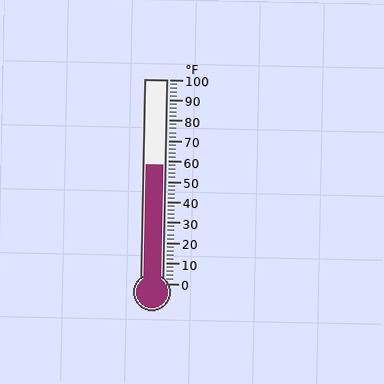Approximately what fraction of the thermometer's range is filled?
The thermometer is filled to approximately 60% of its range.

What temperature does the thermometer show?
The thermometer shows approximately 58°F.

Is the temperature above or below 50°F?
The temperature is above 50°F.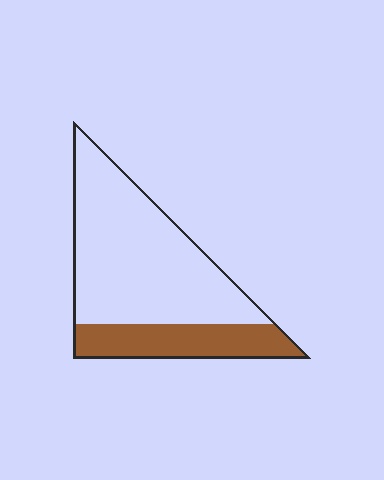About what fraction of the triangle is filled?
About one quarter (1/4).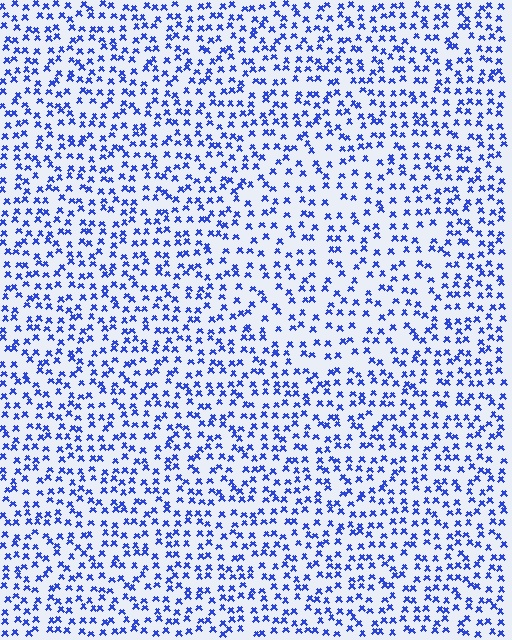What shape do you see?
I see a circle.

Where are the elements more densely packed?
The elements are more densely packed outside the circle boundary.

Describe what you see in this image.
The image contains small blue elements arranged at two different densities. A circle-shaped region is visible where the elements are less densely packed than the surrounding area.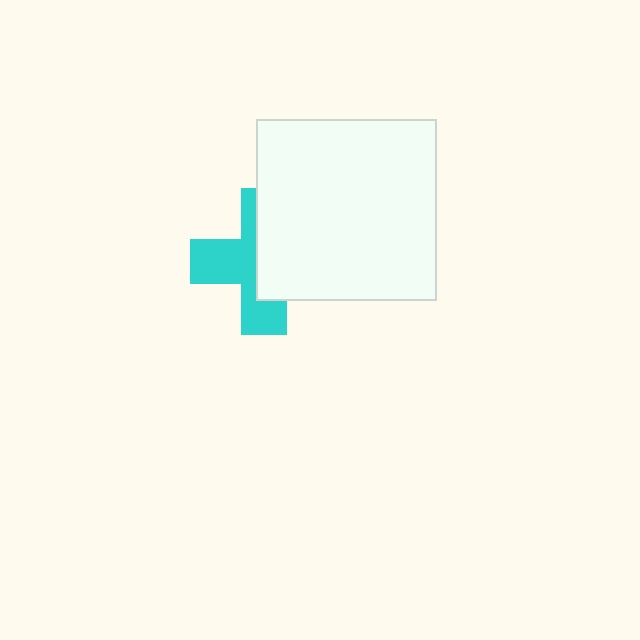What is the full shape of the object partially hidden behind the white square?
The partially hidden object is a cyan cross.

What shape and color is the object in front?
The object in front is a white square.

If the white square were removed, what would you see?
You would see the complete cyan cross.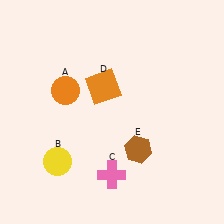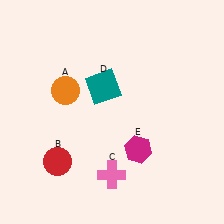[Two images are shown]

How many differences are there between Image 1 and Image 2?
There are 3 differences between the two images.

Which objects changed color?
B changed from yellow to red. D changed from orange to teal. E changed from brown to magenta.